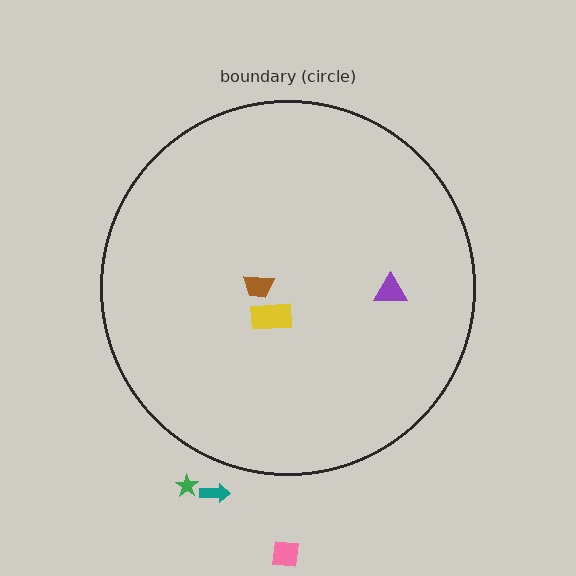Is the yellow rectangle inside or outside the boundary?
Inside.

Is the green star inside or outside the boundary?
Outside.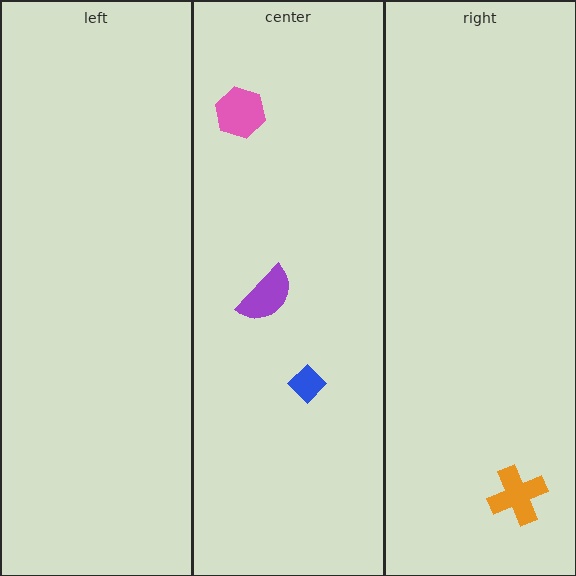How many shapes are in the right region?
1.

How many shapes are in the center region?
3.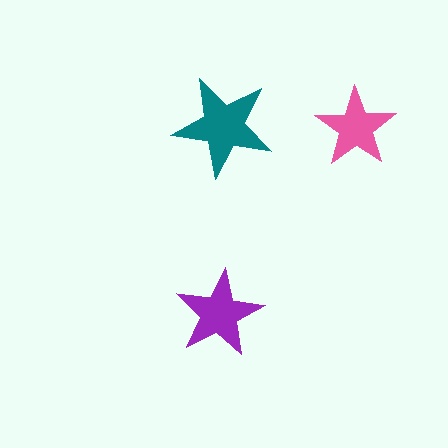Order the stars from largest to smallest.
the teal one, the purple one, the pink one.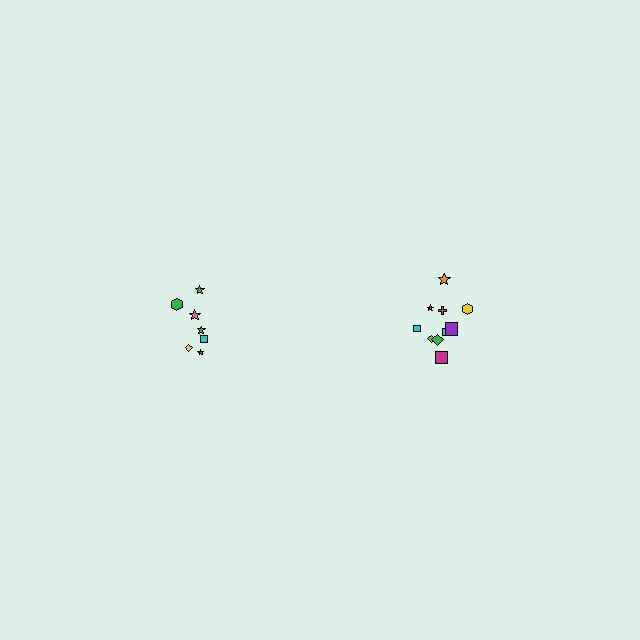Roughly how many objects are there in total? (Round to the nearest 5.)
Roughly 15 objects in total.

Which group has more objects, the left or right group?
The right group.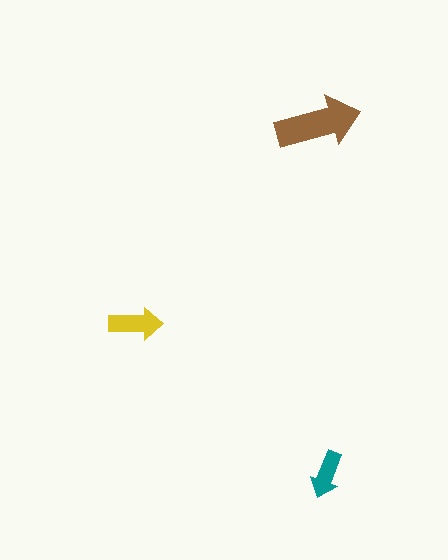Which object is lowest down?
The teal arrow is bottommost.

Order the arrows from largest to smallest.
the brown one, the yellow one, the teal one.